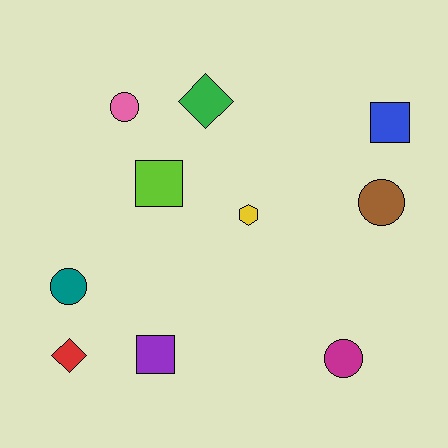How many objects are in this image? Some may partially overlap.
There are 10 objects.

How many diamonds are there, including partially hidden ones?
There are 2 diamonds.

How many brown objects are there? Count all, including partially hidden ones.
There is 1 brown object.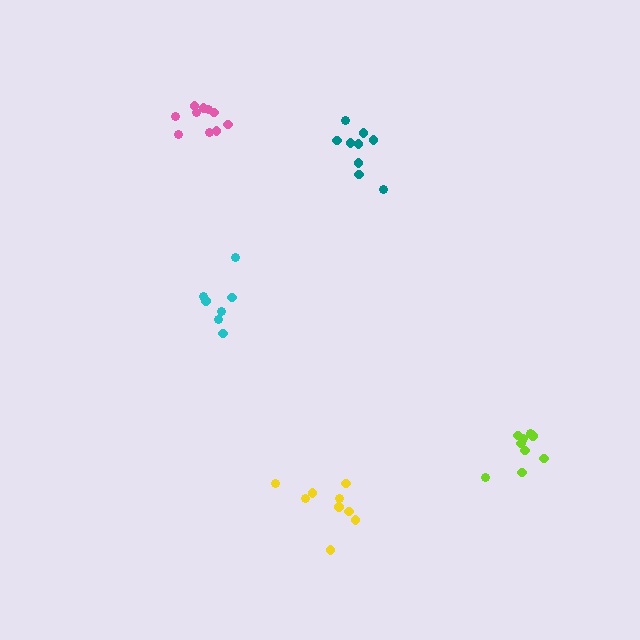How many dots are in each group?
Group 1: 9 dots, Group 2: 7 dots, Group 3: 10 dots, Group 4: 9 dots, Group 5: 9 dots (44 total).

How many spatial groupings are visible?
There are 5 spatial groupings.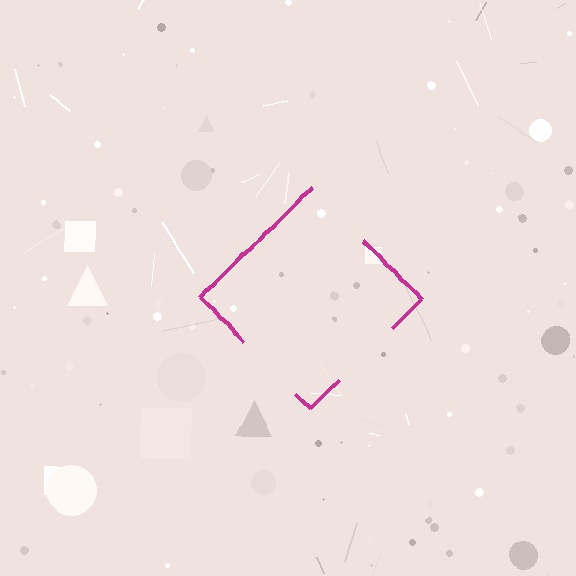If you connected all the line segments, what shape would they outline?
They would outline a diamond.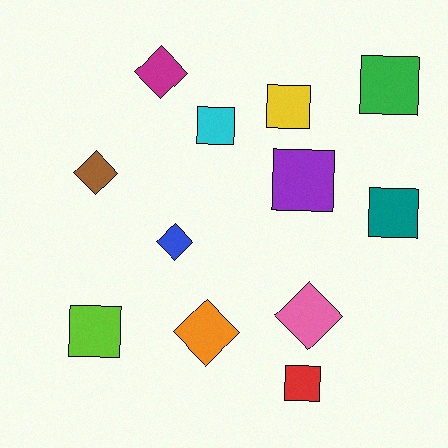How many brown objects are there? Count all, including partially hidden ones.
There is 1 brown object.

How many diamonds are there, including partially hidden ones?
There are 5 diamonds.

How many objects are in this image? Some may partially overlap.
There are 12 objects.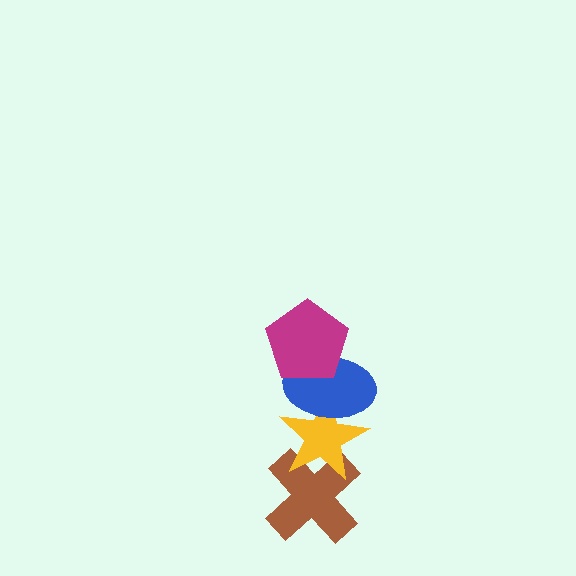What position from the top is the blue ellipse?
The blue ellipse is 2nd from the top.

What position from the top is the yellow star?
The yellow star is 3rd from the top.